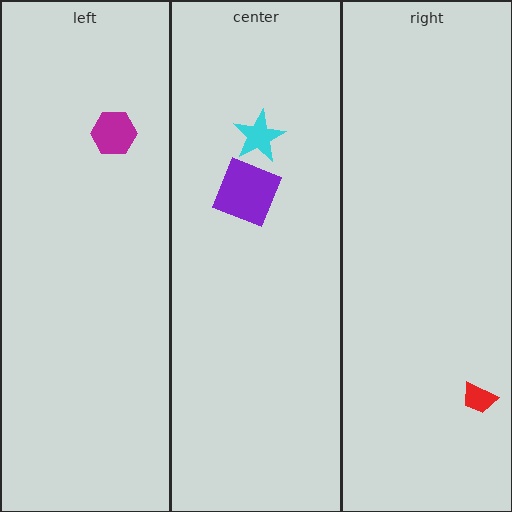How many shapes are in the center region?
2.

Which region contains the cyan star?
The center region.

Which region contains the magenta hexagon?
The left region.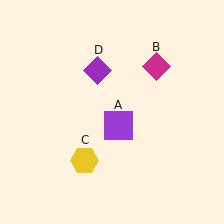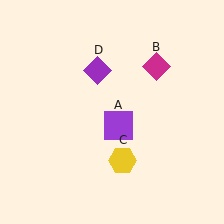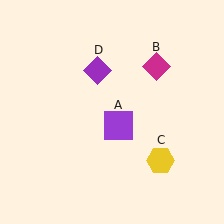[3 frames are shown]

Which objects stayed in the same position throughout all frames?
Purple square (object A) and magenta diamond (object B) and purple diamond (object D) remained stationary.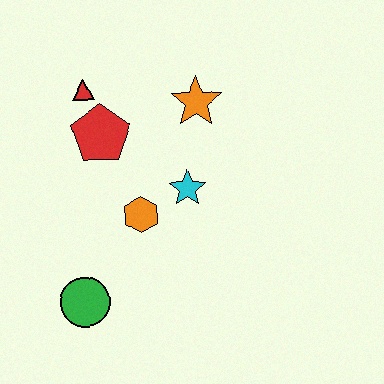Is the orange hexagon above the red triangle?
No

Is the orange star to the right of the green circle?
Yes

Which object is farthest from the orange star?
The green circle is farthest from the orange star.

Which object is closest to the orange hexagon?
The cyan star is closest to the orange hexagon.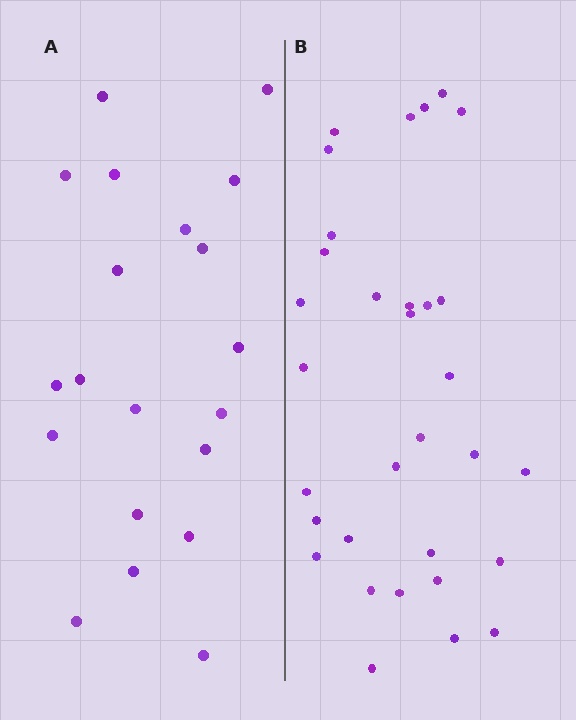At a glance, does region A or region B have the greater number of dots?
Region B (the right region) has more dots.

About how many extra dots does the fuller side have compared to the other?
Region B has roughly 12 or so more dots than region A.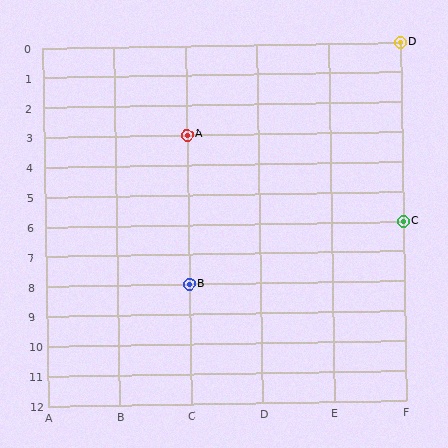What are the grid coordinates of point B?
Point B is at grid coordinates (C, 8).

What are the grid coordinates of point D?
Point D is at grid coordinates (F, 0).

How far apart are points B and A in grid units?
Points B and A are 5 rows apart.